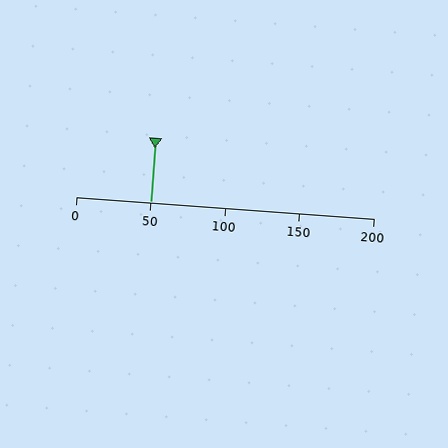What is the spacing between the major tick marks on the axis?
The major ticks are spaced 50 apart.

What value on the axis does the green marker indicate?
The marker indicates approximately 50.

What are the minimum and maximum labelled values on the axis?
The axis runs from 0 to 200.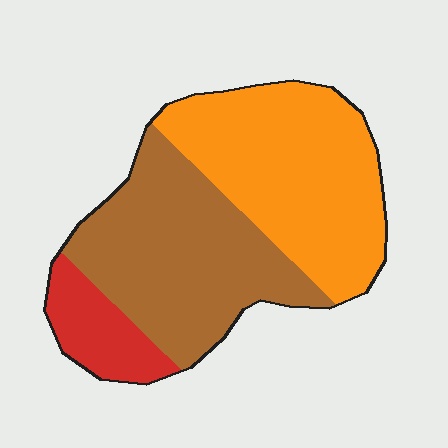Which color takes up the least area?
Red, at roughly 15%.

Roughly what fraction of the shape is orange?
Orange covers 44% of the shape.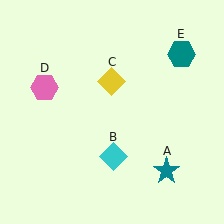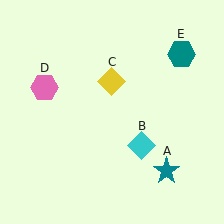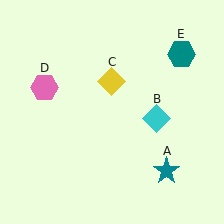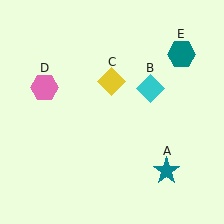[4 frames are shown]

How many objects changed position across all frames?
1 object changed position: cyan diamond (object B).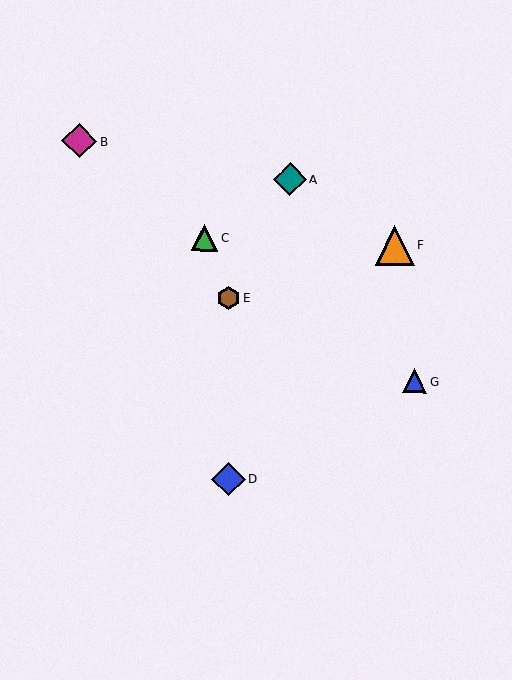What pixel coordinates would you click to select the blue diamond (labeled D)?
Click at (228, 479) to select the blue diamond D.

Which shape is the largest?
The orange triangle (labeled F) is the largest.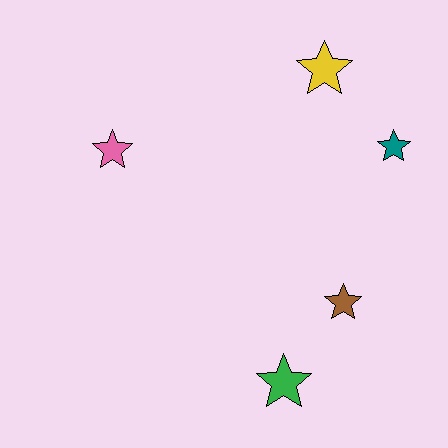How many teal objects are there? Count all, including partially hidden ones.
There is 1 teal object.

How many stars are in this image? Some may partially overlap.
There are 5 stars.